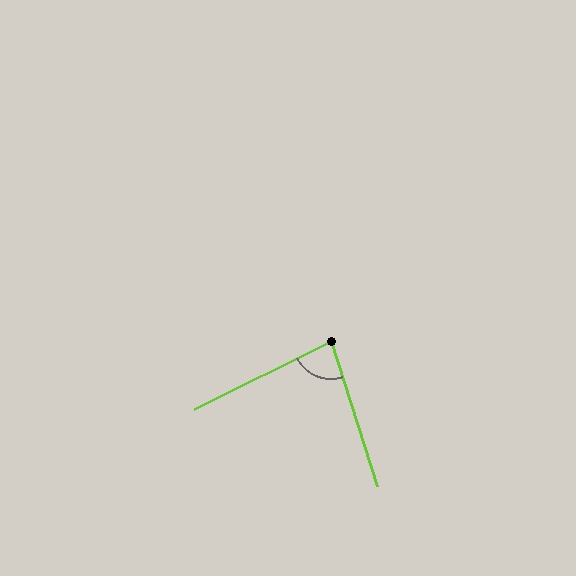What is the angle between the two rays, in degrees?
Approximately 81 degrees.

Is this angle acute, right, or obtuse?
It is acute.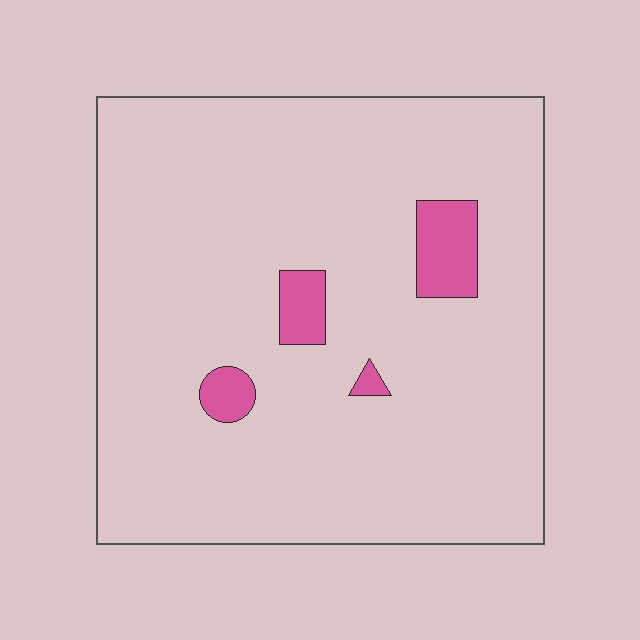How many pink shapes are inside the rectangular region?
4.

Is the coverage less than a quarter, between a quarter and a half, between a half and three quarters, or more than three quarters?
Less than a quarter.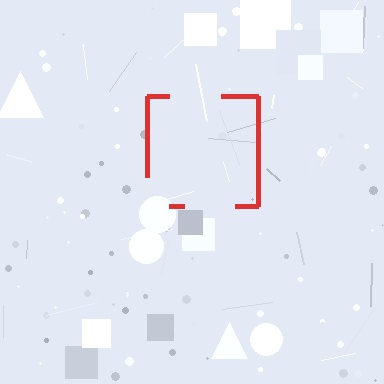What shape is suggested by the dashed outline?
The dashed outline suggests a square.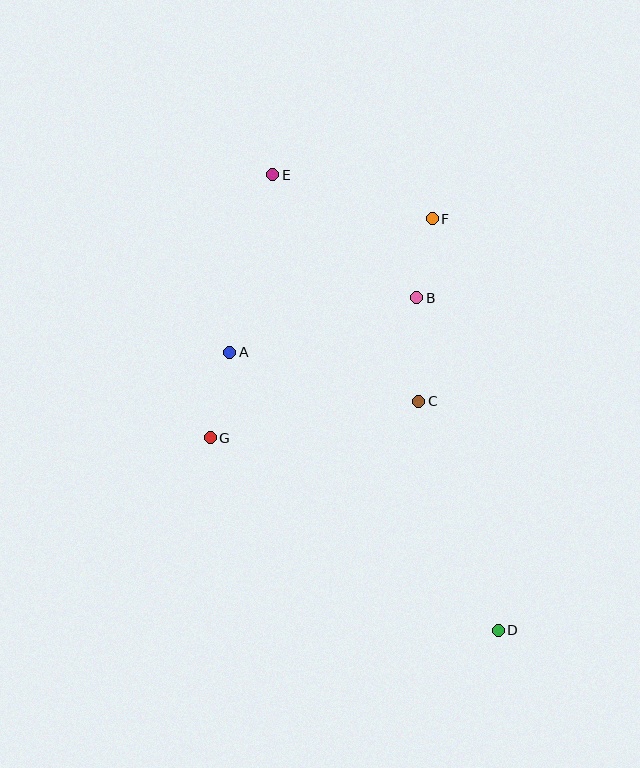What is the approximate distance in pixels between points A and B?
The distance between A and B is approximately 195 pixels.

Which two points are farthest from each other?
Points D and E are farthest from each other.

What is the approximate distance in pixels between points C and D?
The distance between C and D is approximately 242 pixels.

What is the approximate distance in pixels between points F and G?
The distance between F and G is approximately 312 pixels.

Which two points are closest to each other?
Points B and F are closest to each other.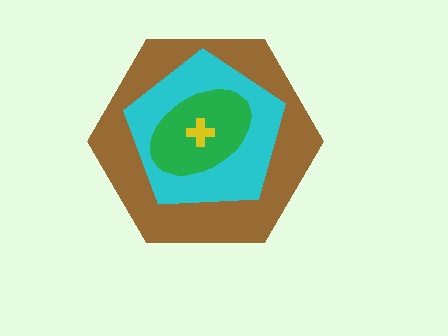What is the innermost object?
The yellow cross.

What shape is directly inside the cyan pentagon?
The green ellipse.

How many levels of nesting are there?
4.